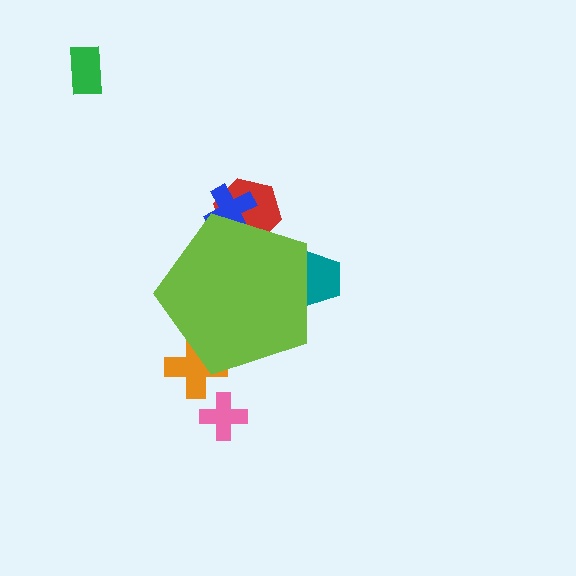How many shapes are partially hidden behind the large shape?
4 shapes are partially hidden.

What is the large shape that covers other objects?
A lime pentagon.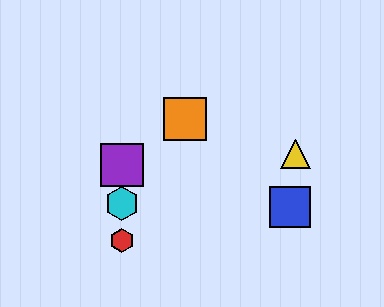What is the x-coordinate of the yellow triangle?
The yellow triangle is at x≈296.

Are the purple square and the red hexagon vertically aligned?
Yes, both are at x≈122.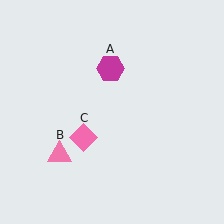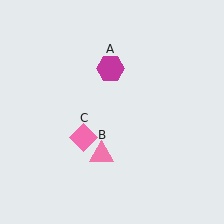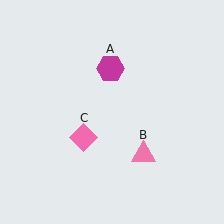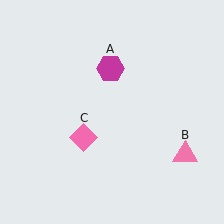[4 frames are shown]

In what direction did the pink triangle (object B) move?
The pink triangle (object B) moved right.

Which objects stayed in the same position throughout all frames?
Magenta hexagon (object A) and pink diamond (object C) remained stationary.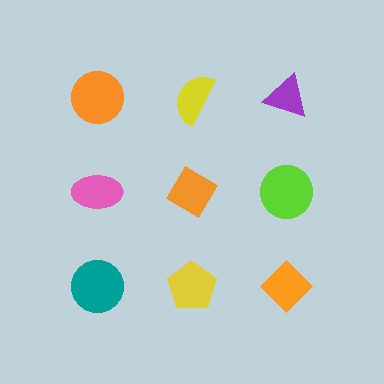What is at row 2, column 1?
A pink ellipse.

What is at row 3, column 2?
A yellow pentagon.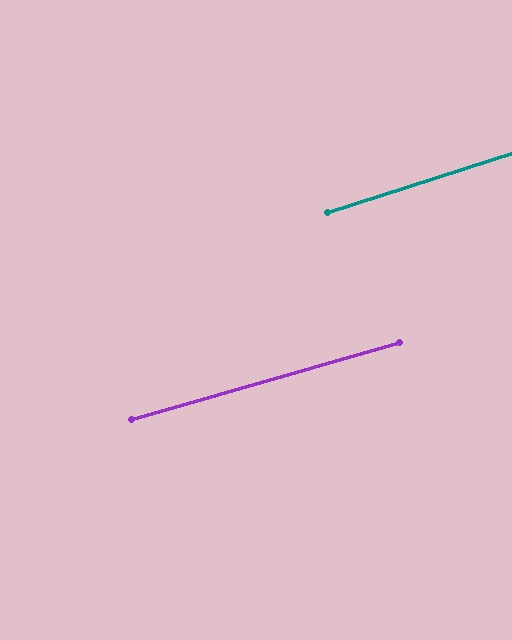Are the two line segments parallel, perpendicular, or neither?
Parallel — their directions differ by only 1.9°.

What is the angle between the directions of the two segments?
Approximately 2 degrees.